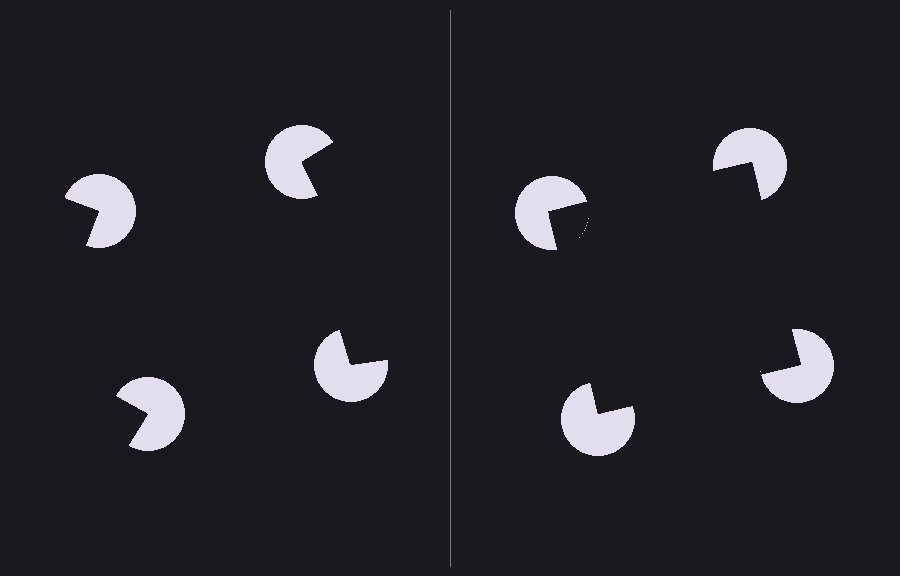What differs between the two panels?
The pac-man discs are positioned identically on both sides; only the wedge orientations differ. On the right they align to a square; on the left they are misaligned.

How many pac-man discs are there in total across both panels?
8 — 4 on each side.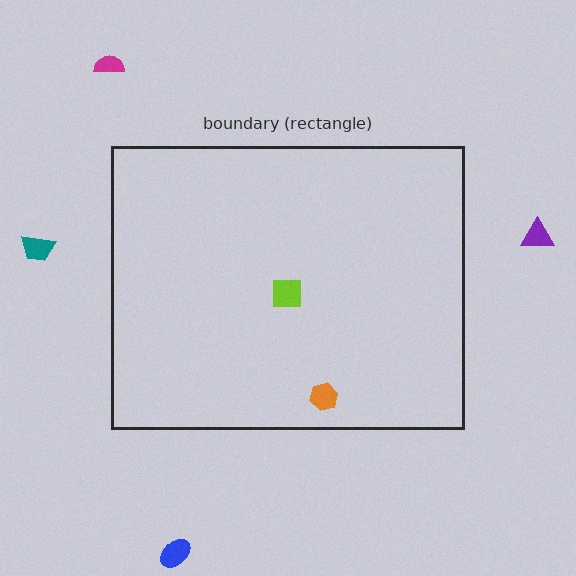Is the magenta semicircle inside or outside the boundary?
Outside.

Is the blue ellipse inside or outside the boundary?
Outside.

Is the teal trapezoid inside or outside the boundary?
Outside.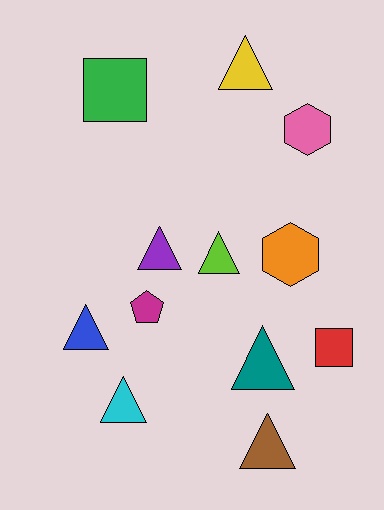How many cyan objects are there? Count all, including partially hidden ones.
There is 1 cyan object.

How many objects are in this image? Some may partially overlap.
There are 12 objects.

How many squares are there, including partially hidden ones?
There are 2 squares.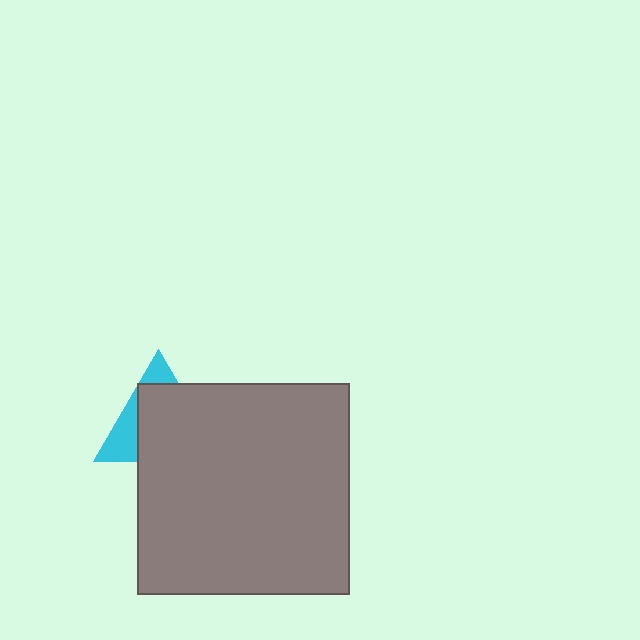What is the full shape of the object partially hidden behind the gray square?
The partially hidden object is a cyan triangle.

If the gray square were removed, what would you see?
You would see the complete cyan triangle.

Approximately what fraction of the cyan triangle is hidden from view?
Roughly 68% of the cyan triangle is hidden behind the gray square.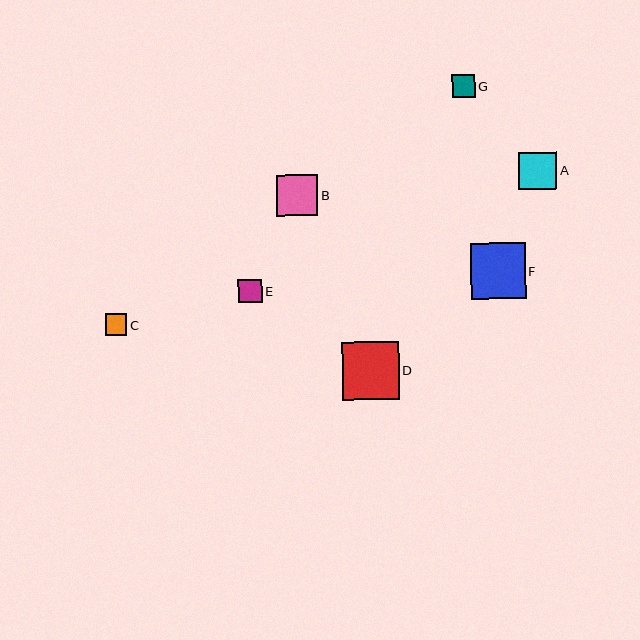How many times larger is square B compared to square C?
Square B is approximately 1.9 times the size of square C.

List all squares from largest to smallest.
From largest to smallest: D, F, B, A, E, G, C.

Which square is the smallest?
Square C is the smallest with a size of approximately 22 pixels.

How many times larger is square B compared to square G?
Square B is approximately 1.8 times the size of square G.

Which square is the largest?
Square D is the largest with a size of approximately 57 pixels.